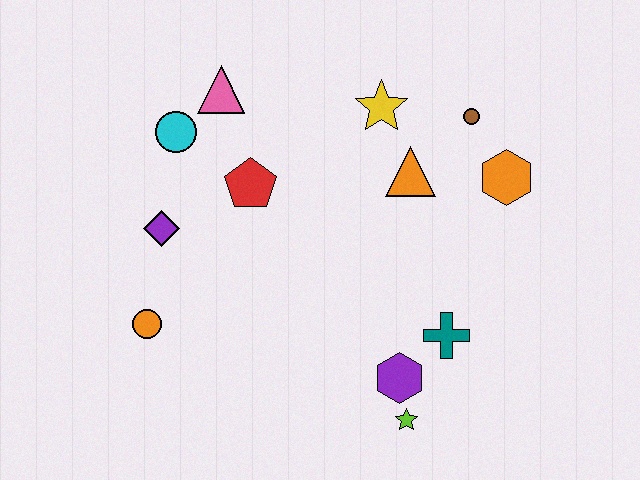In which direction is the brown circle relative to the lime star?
The brown circle is above the lime star.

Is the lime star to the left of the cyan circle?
No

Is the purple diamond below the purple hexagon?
No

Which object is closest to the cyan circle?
The pink triangle is closest to the cyan circle.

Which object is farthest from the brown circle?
The orange circle is farthest from the brown circle.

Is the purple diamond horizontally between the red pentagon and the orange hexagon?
No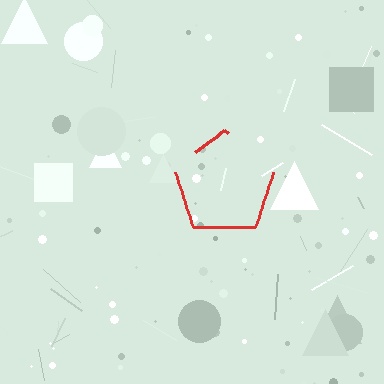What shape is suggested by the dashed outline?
The dashed outline suggests a pentagon.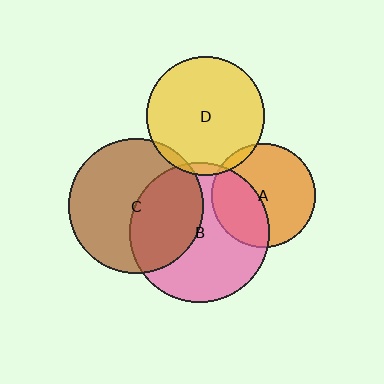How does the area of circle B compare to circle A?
Approximately 1.8 times.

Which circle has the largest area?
Circle B (pink).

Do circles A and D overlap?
Yes.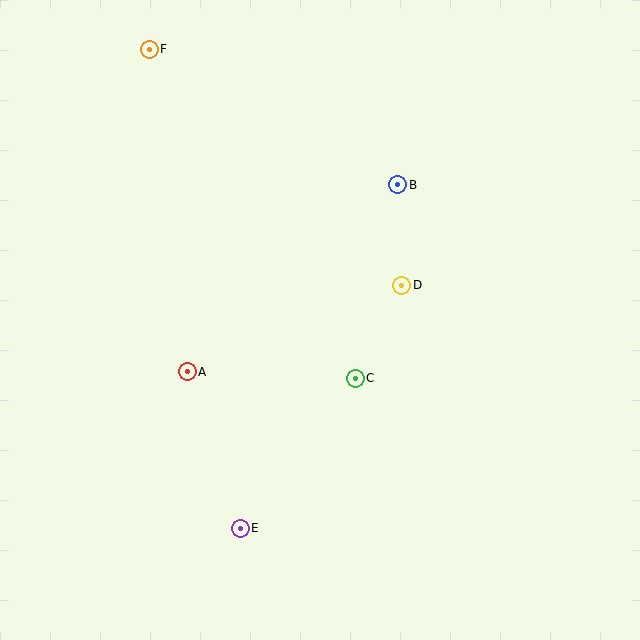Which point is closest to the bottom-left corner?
Point E is closest to the bottom-left corner.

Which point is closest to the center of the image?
Point C at (355, 378) is closest to the center.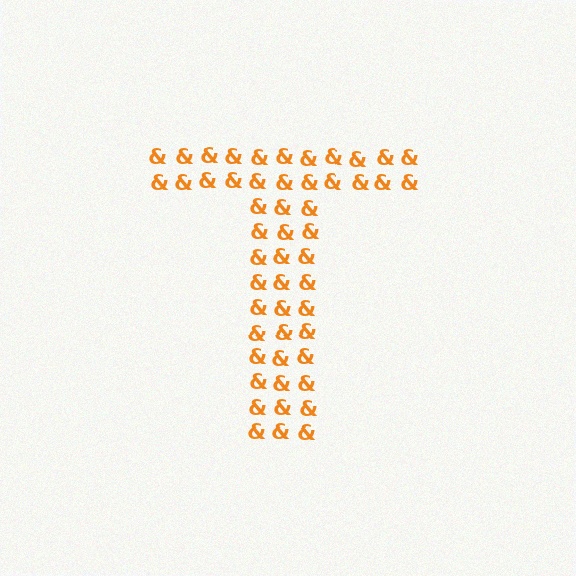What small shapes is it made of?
It is made of small ampersands.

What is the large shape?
The large shape is the letter T.